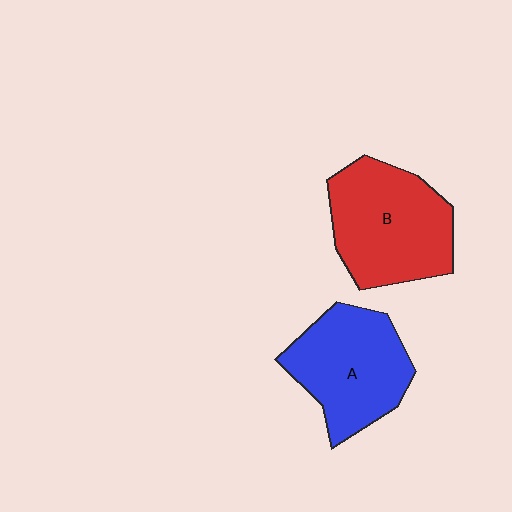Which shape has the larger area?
Shape B (red).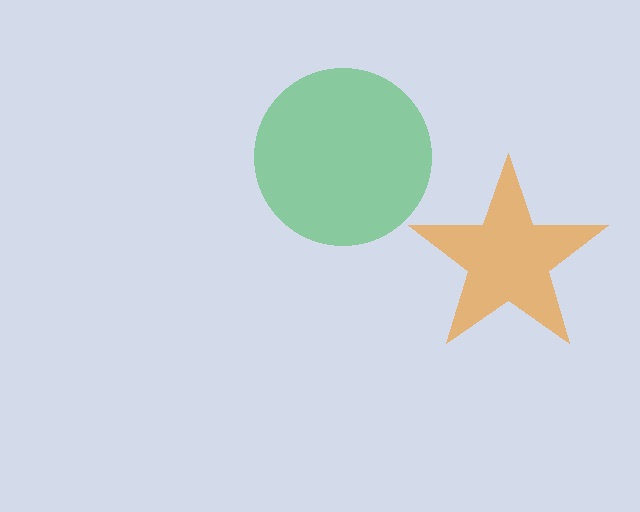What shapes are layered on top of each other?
The layered shapes are: an orange star, a green circle.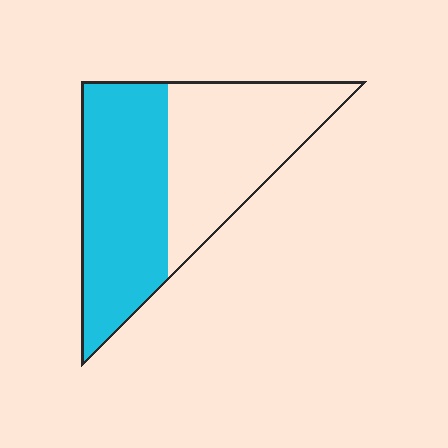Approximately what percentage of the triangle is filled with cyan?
Approximately 50%.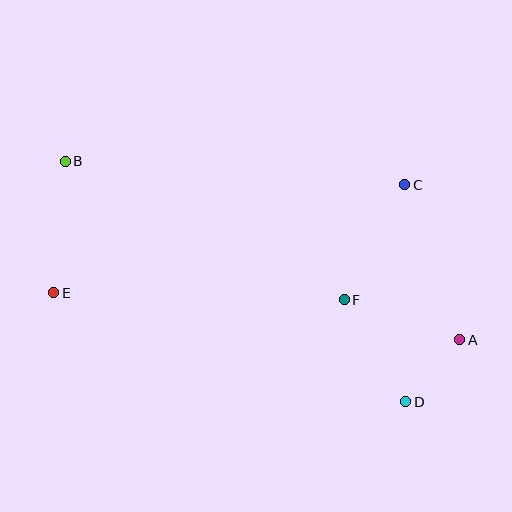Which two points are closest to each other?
Points A and D are closest to each other.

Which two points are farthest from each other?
Points A and B are farthest from each other.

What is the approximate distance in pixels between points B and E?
The distance between B and E is approximately 132 pixels.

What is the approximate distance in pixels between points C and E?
The distance between C and E is approximately 367 pixels.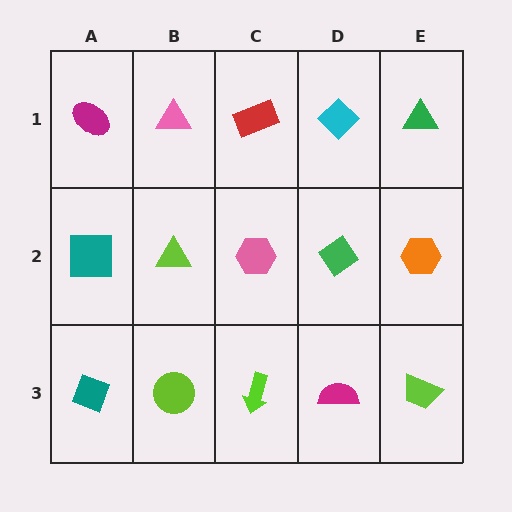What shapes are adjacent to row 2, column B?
A pink triangle (row 1, column B), a lime circle (row 3, column B), a teal square (row 2, column A), a pink hexagon (row 2, column C).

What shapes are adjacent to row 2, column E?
A green triangle (row 1, column E), a lime trapezoid (row 3, column E), a green diamond (row 2, column D).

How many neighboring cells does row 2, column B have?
4.